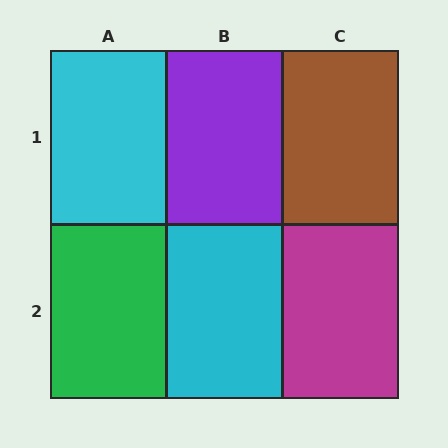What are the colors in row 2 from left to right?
Green, cyan, magenta.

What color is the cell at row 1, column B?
Purple.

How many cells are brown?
1 cell is brown.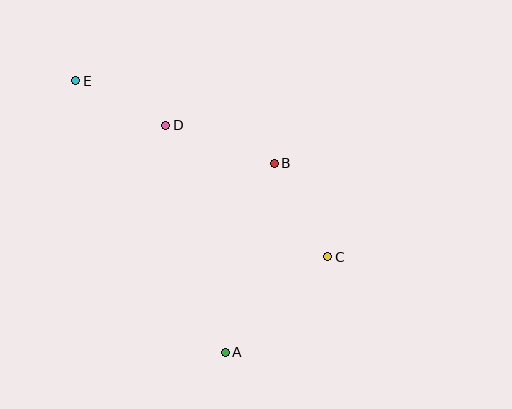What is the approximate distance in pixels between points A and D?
The distance between A and D is approximately 235 pixels.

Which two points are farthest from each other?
Points A and E are farthest from each other.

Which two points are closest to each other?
Points D and E are closest to each other.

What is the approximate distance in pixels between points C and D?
The distance between C and D is approximately 209 pixels.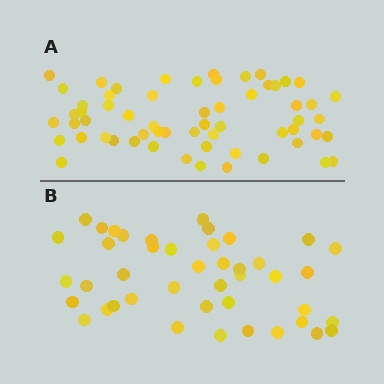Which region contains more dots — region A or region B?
Region A (the top region) has more dots.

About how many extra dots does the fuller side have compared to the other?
Region A has approximately 15 more dots than region B.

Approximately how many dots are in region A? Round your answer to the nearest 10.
About 60 dots.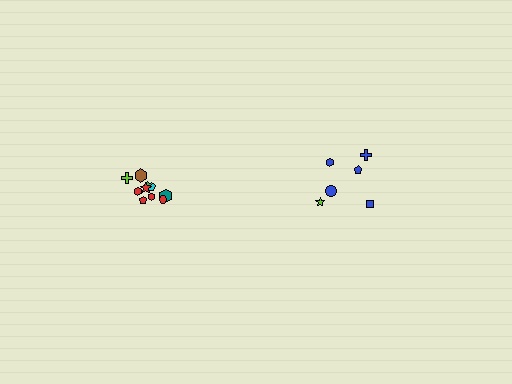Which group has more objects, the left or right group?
The left group.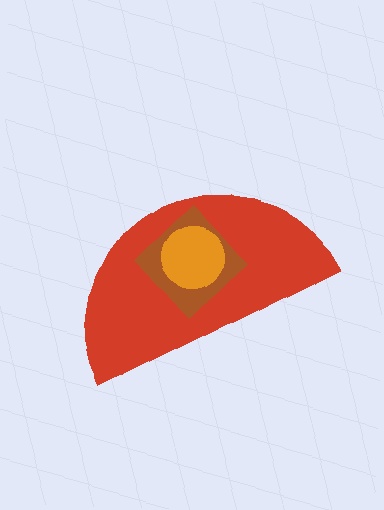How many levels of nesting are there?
3.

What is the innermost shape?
The orange circle.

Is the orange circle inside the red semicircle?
Yes.